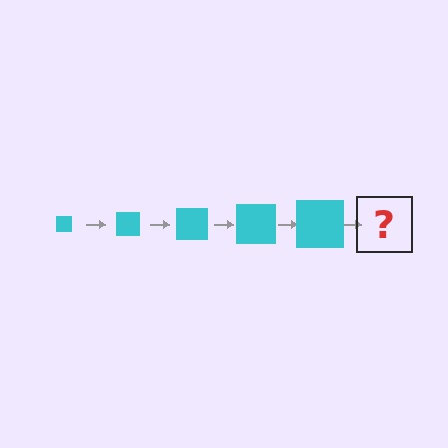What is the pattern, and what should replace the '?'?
The pattern is that the square gets progressively larger each step. The '?' should be a cyan square, larger than the previous one.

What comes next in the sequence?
The next element should be a cyan square, larger than the previous one.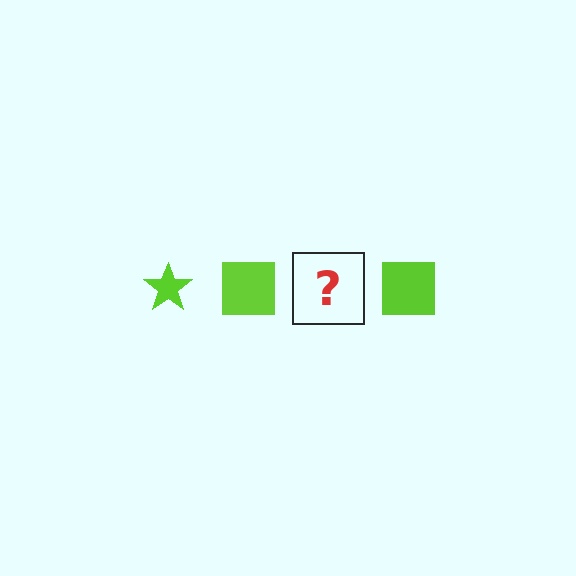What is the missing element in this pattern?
The missing element is a lime star.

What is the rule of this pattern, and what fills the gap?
The rule is that the pattern cycles through star, square shapes in lime. The gap should be filled with a lime star.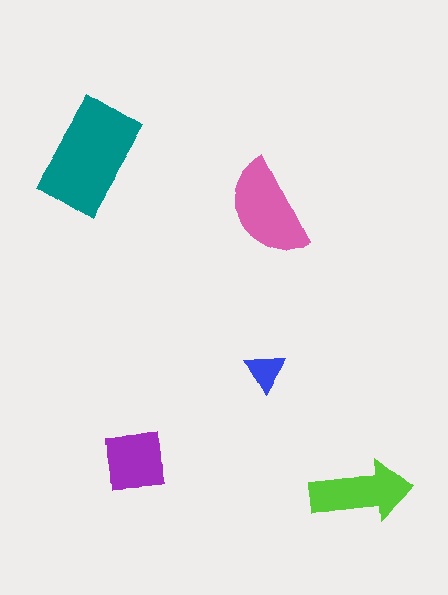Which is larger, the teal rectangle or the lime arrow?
The teal rectangle.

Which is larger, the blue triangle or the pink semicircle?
The pink semicircle.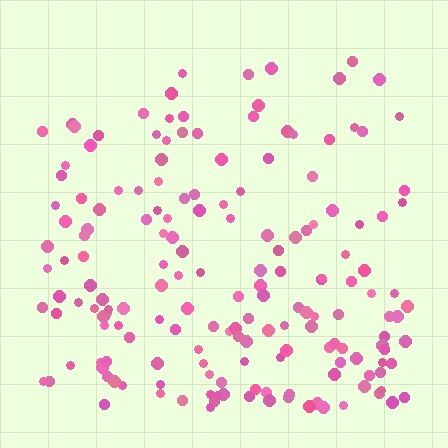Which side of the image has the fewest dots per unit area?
The top.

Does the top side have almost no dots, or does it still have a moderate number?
Still a moderate number, just noticeably fewer than the bottom.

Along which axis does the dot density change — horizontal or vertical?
Vertical.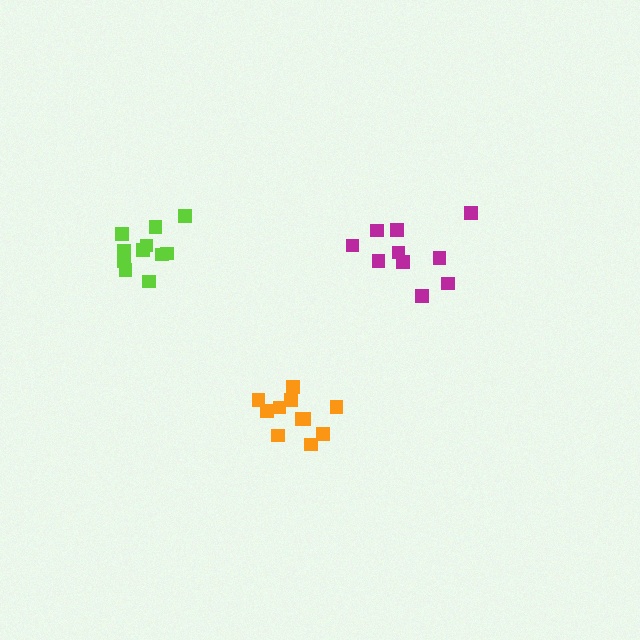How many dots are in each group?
Group 1: 11 dots, Group 2: 10 dots, Group 3: 11 dots (32 total).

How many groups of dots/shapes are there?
There are 3 groups.